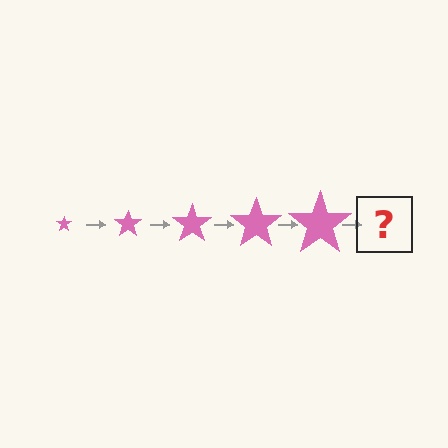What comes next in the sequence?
The next element should be a pink star, larger than the previous one.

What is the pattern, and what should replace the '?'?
The pattern is that the star gets progressively larger each step. The '?' should be a pink star, larger than the previous one.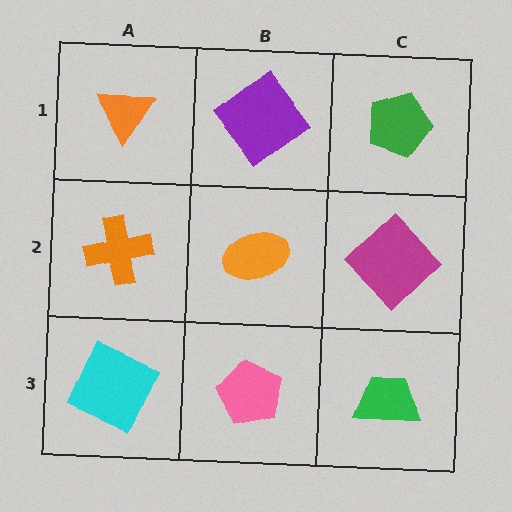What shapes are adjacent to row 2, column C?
A green pentagon (row 1, column C), a green trapezoid (row 3, column C), an orange ellipse (row 2, column B).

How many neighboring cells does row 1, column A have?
2.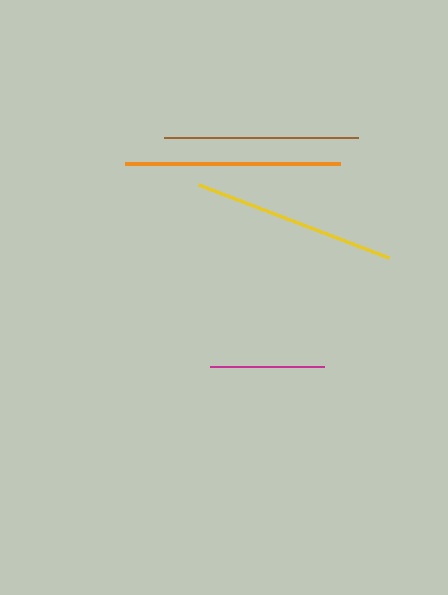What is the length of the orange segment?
The orange segment is approximately 215 pixels long.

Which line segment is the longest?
The orange line is the longest at approximately 215 pixels.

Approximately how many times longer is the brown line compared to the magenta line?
The brown line is approximately 1.7 times the length of the magenta line.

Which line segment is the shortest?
The magenta line is the shortest at approximately 114 pixels.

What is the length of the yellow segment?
The yellow segment is approximately 203 pixels long.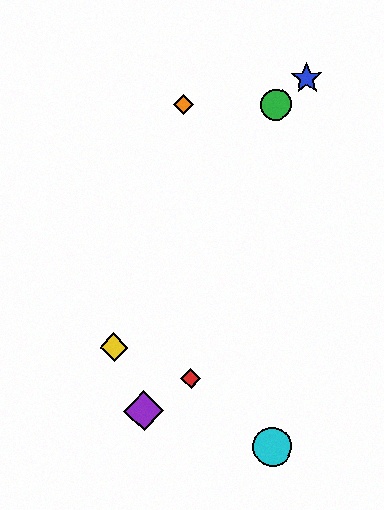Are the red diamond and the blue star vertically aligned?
No, the red diamond is at x≈191 and the blue star is at x≈307.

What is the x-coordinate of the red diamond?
The red diamond is at x≈191.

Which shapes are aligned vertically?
The red diamond, the orange diamond are aligned vertically.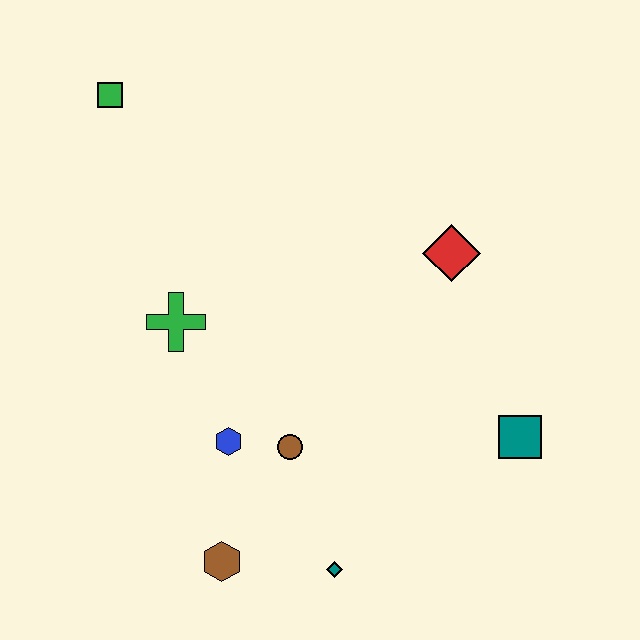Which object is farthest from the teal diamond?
The green square is farthest from the teal diamond.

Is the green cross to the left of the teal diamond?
Yes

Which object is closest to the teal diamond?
The brown hexagon is closest to the teal diamond.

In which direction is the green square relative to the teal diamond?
The green square is above the teal diamond.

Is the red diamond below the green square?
Yes